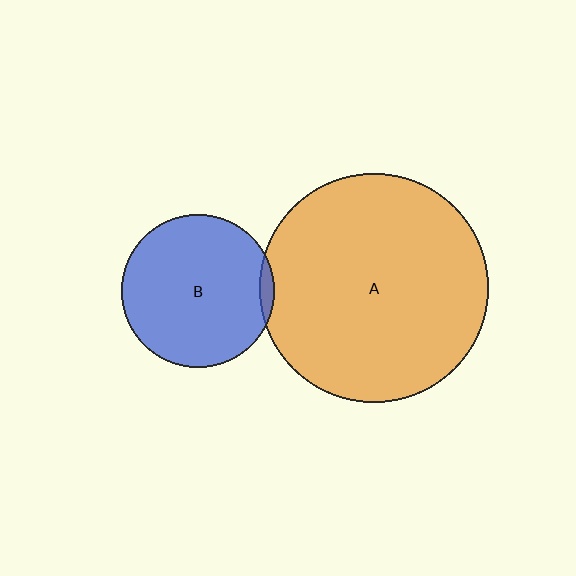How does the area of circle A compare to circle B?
Approximately 2.2 times.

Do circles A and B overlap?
Yes.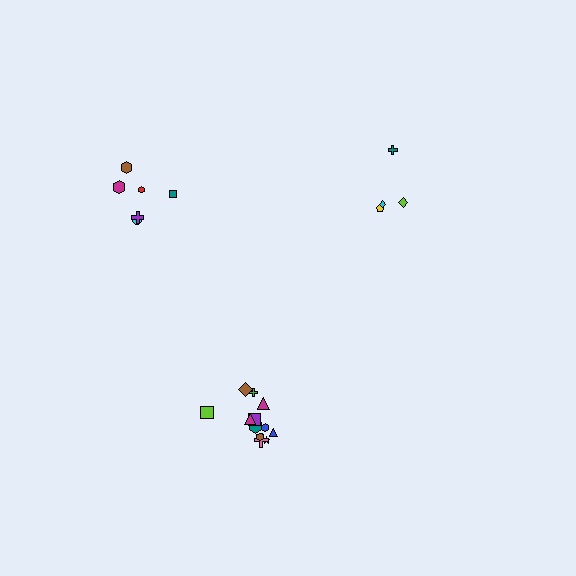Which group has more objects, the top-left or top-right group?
The top-left group.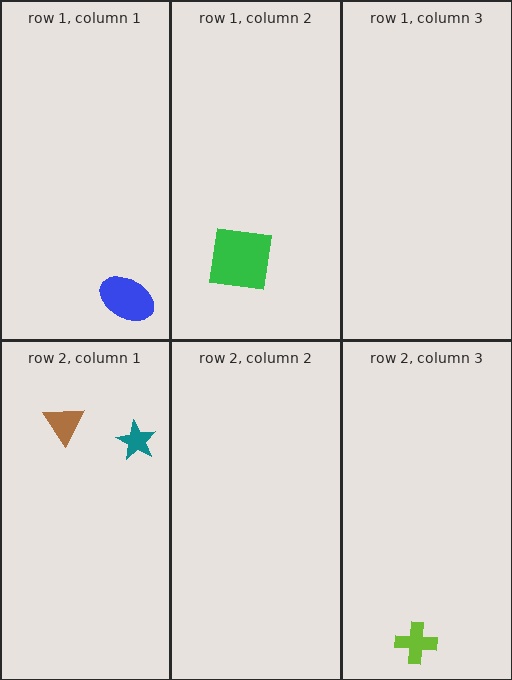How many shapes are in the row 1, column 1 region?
1.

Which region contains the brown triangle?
The row 2, column 1 region.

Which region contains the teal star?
The row 2, column 1 region.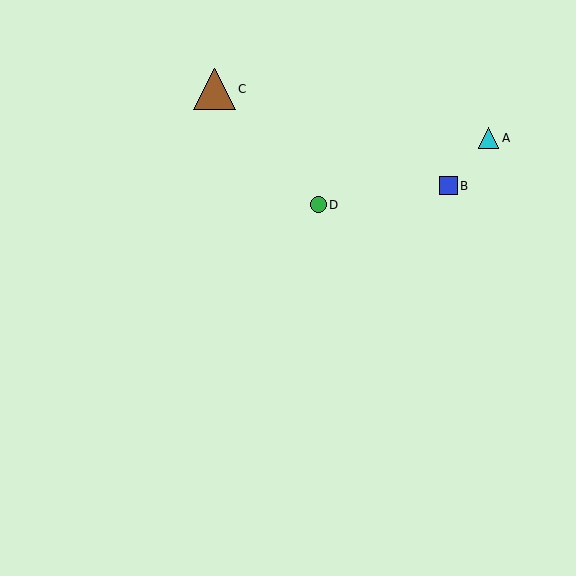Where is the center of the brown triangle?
The center of the brown triangle is at (214, 89).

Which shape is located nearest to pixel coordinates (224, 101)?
The brown triangle (labeled C) at (214, 89) is nearest to that location.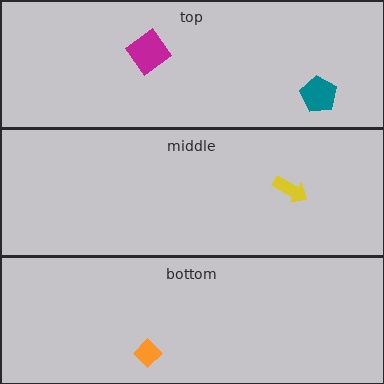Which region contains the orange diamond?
The bottom region.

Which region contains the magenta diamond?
The top region.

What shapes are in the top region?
The magenta diamond, the teal pentagon.